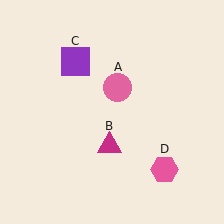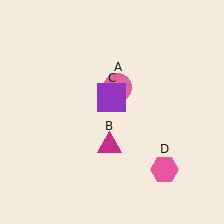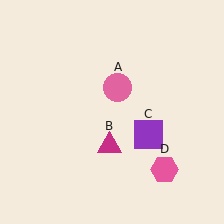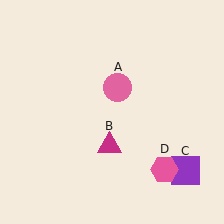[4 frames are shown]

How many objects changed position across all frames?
1 object changed position: purple square (object C).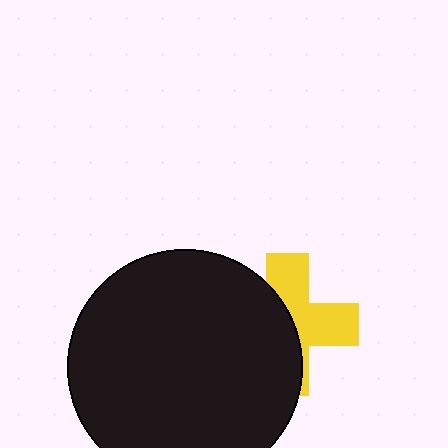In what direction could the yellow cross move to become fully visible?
The yellow cross could move right. That would shift it out from behind the black circle entirely.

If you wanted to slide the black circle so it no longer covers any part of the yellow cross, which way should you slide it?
Slide it left — that is the most direct way to separate the two shapes.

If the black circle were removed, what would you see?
You would see the complete yellow cross.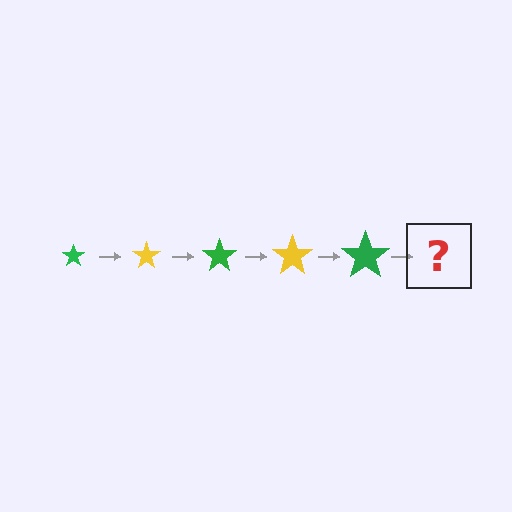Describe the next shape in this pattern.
It should be a yellow star, larger than the previous one.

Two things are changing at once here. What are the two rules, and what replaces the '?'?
The two rules are that the star grows larger each step and the color cycles through green and yellow. The '?' should be a yellow star, larger than the previous one.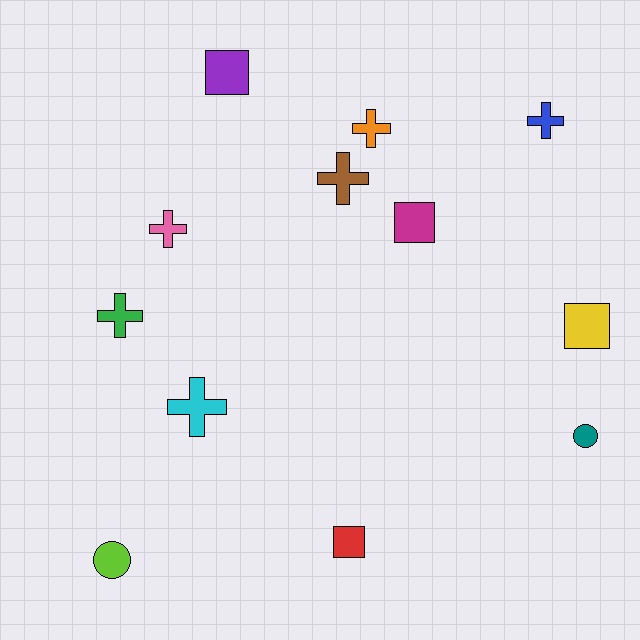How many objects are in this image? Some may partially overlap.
There are 12 objects.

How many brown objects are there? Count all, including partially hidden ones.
There is 1 brown object.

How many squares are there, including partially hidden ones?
There are 4 squares.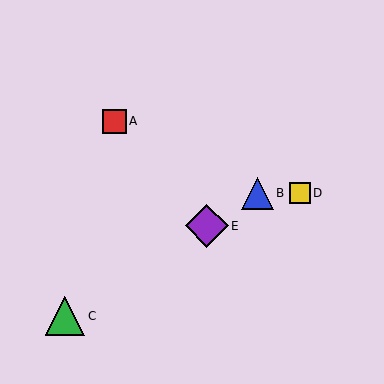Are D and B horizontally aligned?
Yes, both are at y≈193.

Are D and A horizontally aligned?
No, D is at y≈193 and A is at y≈121.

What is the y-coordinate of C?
Object C is at y≈316.